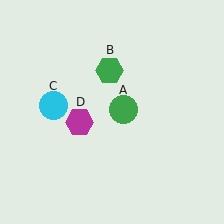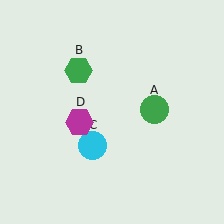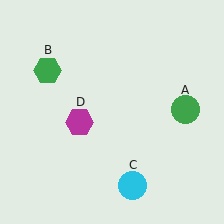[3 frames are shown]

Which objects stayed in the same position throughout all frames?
Magenta hexagon (object D) remained stationary.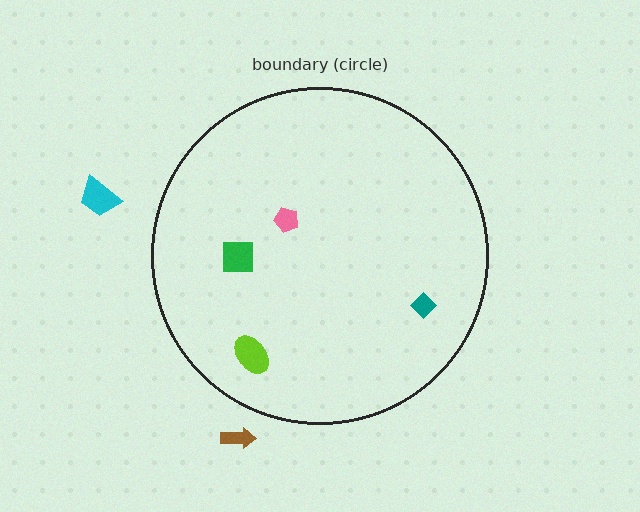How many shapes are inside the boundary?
4 inside, 2 outside.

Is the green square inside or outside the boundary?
Inside.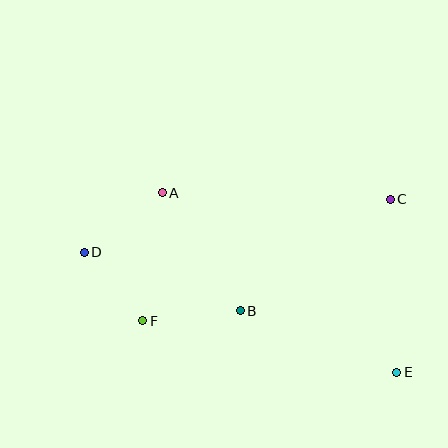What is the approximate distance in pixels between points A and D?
The distance between A and D is approximately 98 pixels.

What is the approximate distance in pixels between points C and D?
The distance between C and D is approximately 310 pixels.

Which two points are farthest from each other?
Points D and E are farthest from each other.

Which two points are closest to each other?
Points D and F are closest to each other.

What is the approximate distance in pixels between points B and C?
The distance between B and C is approximately 187 pixels.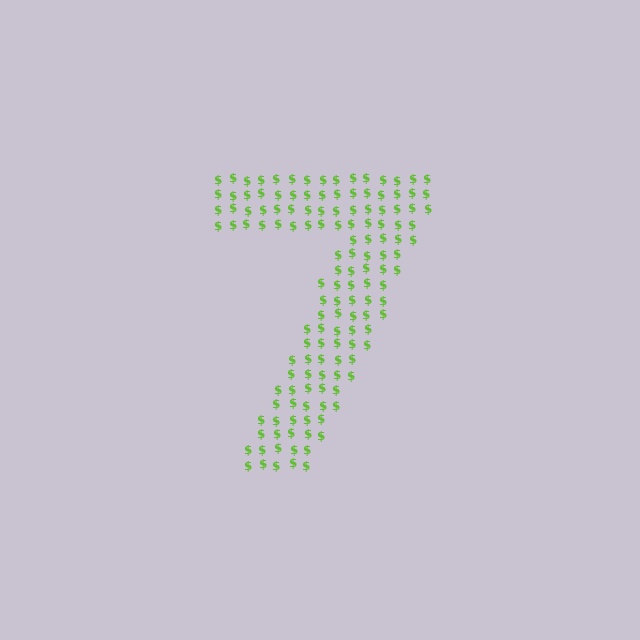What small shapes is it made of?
It is made of small dollar signs.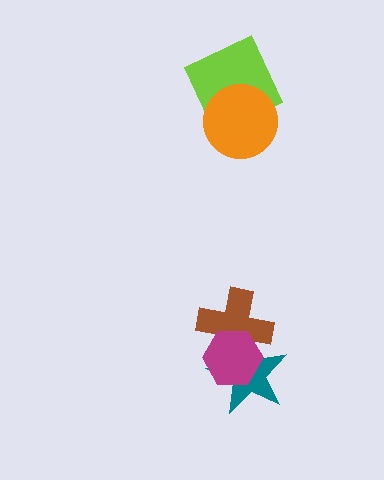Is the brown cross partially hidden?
Yes, it is partially covered by another shape.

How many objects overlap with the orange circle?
1 object overlaps with the orange circle.